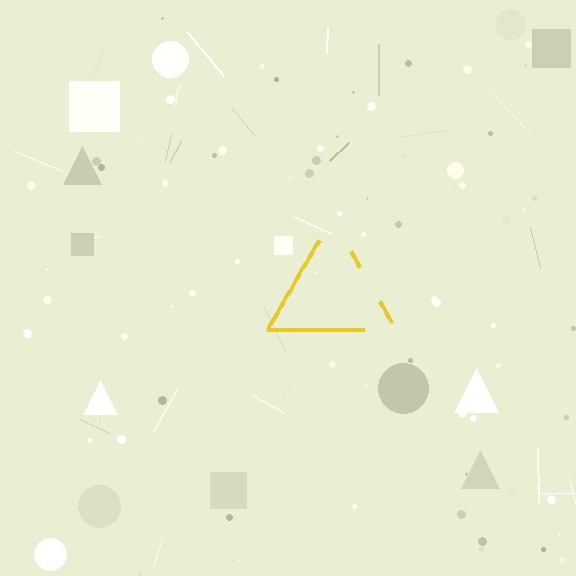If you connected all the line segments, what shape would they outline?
They would outline a triangle.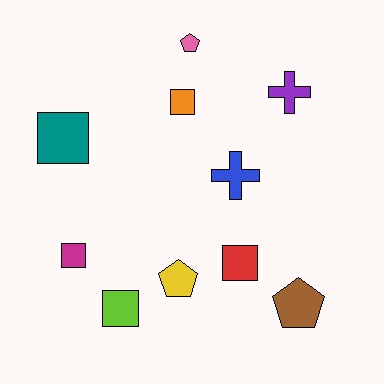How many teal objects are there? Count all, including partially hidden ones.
There is 1 teal object.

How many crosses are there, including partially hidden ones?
There are 2 crosses.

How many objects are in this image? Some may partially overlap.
There are 10 objects.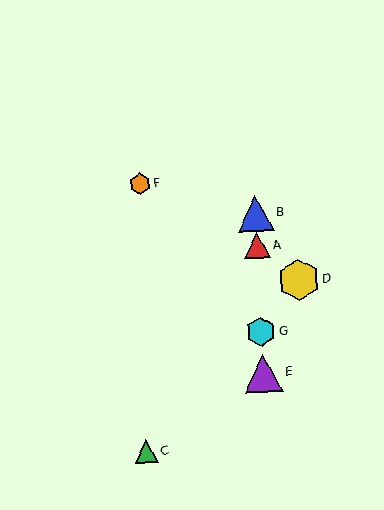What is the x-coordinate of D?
Object D is at x≈299.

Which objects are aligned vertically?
Objects A, B, E, G are aligned vertically.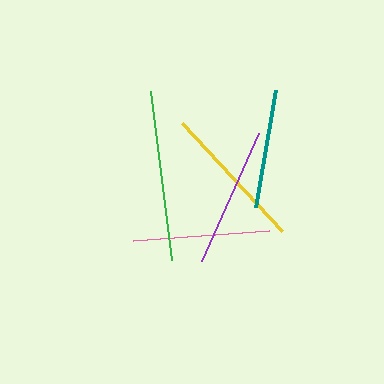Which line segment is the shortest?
The teal line is the shortest at approximately 119 pixels.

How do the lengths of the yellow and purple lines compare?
The yellow and purple lines are approximately the same length.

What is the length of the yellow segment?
The yellow segment is approximately 147 pixels long.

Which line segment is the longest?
The green line is the longest at approximately 170 pixels.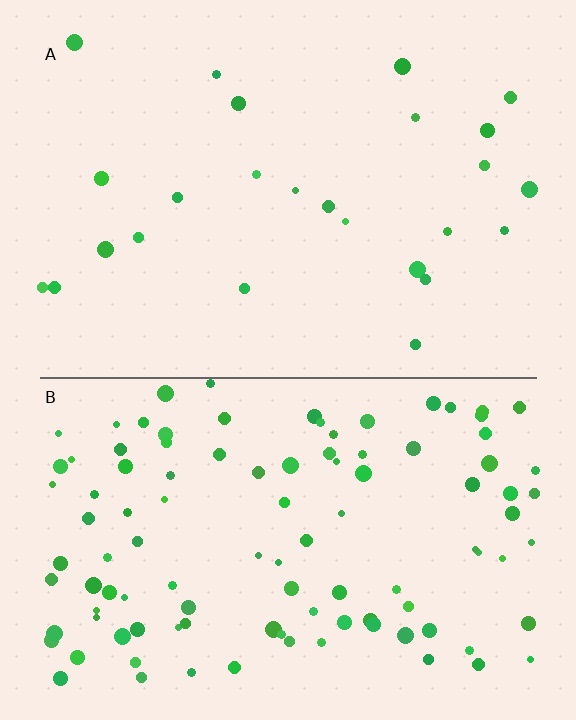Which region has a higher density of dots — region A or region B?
B (the bottom).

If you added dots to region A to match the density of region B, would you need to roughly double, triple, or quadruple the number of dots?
Approximately quadruple.